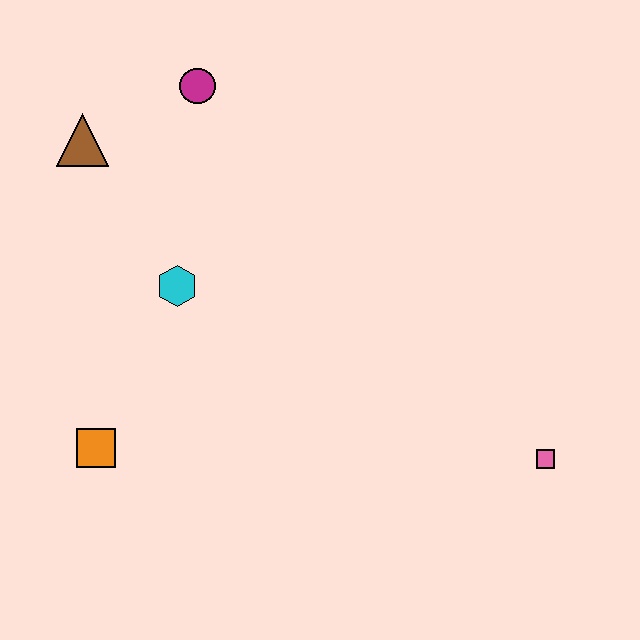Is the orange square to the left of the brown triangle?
No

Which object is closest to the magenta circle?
The brown triangle is closest to the magenta circle.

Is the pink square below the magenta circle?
Yes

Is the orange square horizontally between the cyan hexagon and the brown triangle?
Yes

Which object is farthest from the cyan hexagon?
The pink square is farthest from the cyan hexagon.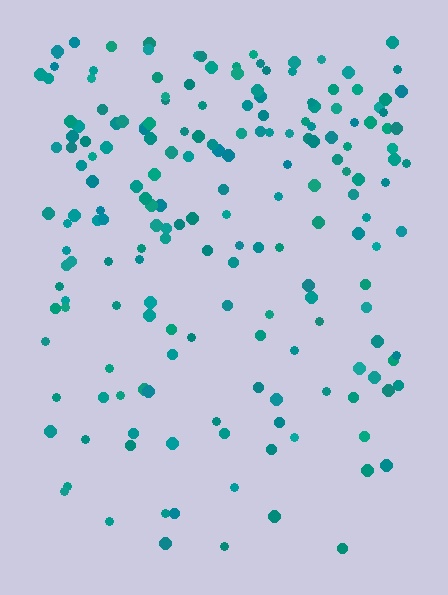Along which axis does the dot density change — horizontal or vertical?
Vertical.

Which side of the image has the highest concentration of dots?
The top.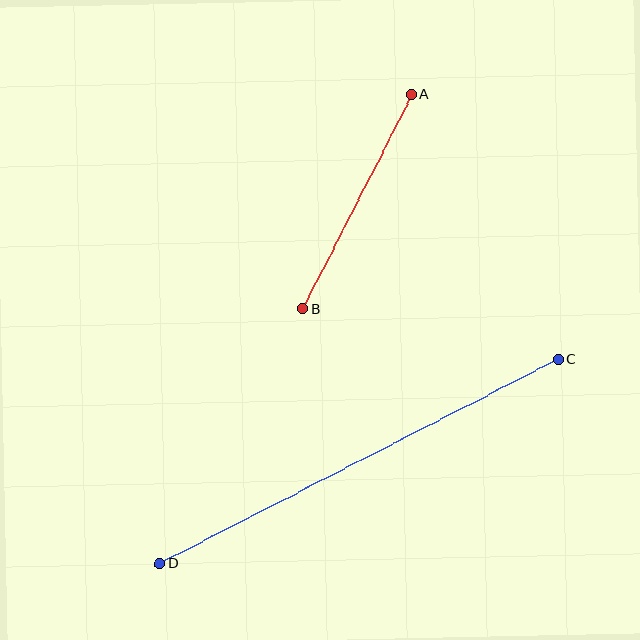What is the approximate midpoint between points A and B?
The midpoint is at approximately (357, 202) pixels.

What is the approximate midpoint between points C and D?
The midpoint is at approximately (359, 461) pixels.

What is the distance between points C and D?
The distance is approximately 448 pixels.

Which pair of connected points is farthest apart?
Points C and D are farthest apart.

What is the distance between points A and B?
The distance is approximately 241 pixels.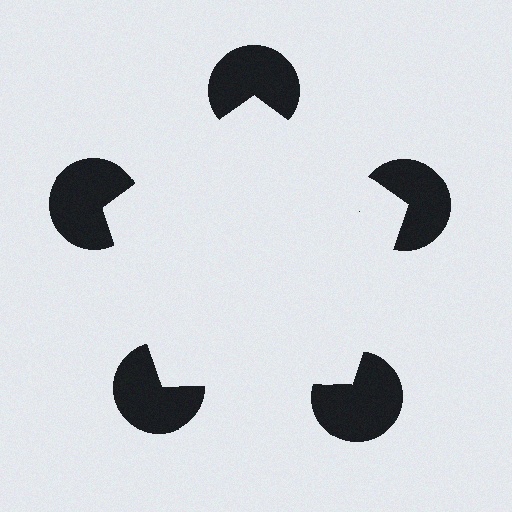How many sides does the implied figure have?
5 sides.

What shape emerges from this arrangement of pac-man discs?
An illusory pentagon — its edges are inferred from the aligned wedge cuts in the pac-man discs, not physically drawn.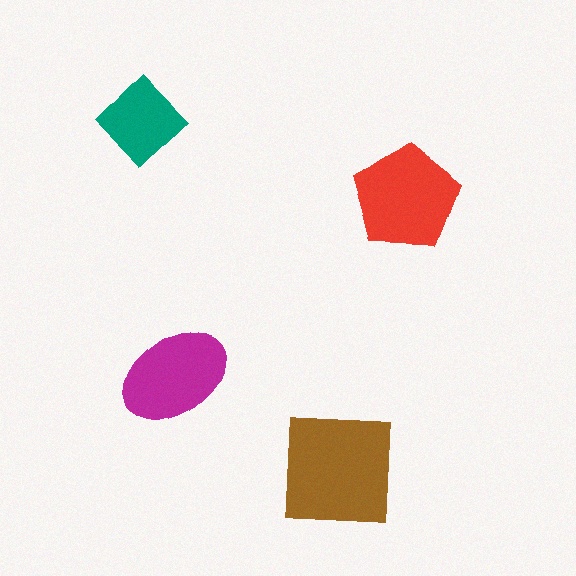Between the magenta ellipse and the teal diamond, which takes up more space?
The magenta ellipse.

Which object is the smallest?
The teal diamond.